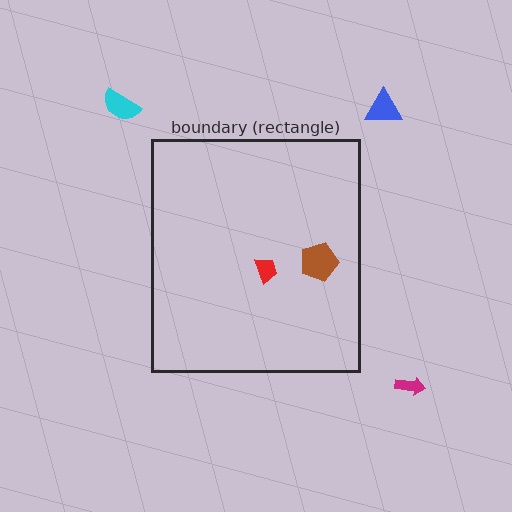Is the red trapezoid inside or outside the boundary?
Inside.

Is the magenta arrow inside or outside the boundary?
Outside.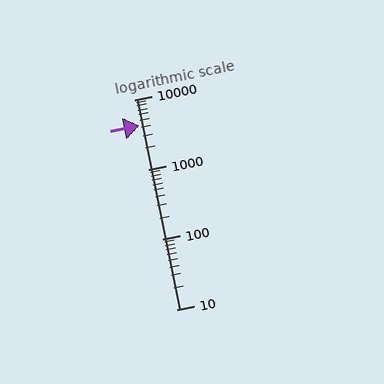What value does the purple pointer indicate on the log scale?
The pointer indicates approximately 4200.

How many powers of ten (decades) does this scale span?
The scale spans 3 decades, from 10 to 10000.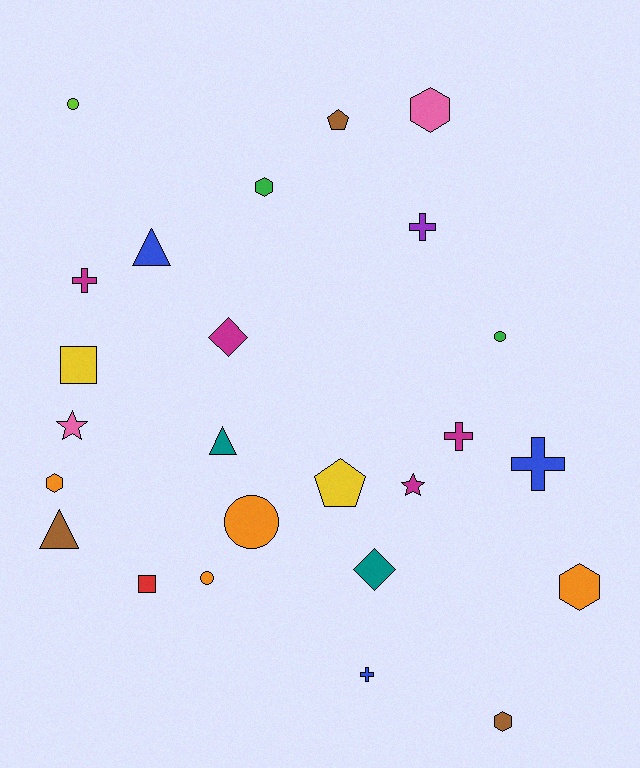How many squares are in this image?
There are 2 squares.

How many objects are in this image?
There are 25 objects.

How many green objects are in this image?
There are 2 green objects.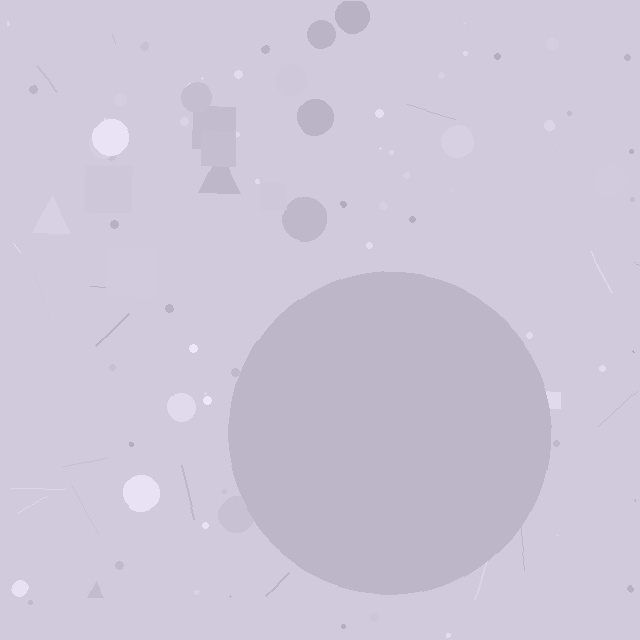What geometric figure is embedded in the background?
A circle is embedded in the background.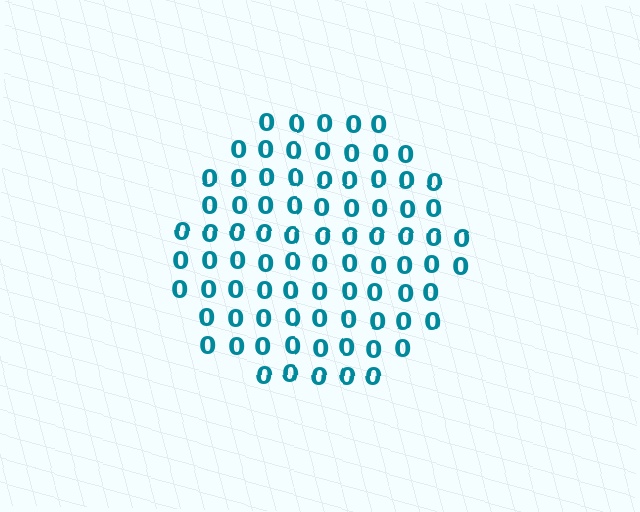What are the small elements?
The small elements are digit 0's.